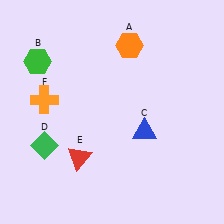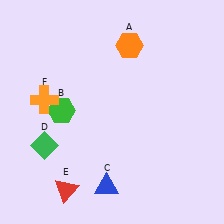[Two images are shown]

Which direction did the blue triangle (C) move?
The blue triangle (C) moved down.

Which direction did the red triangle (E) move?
The red triangle (E) moved down.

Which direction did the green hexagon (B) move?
The green hexagon (B) moved down.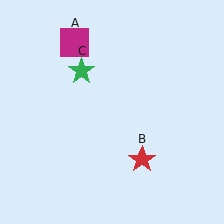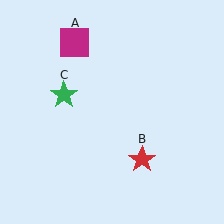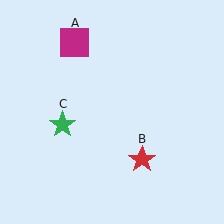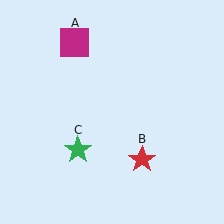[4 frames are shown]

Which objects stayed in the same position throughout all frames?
Magenta square (object A) and red star (object B) remained stationary.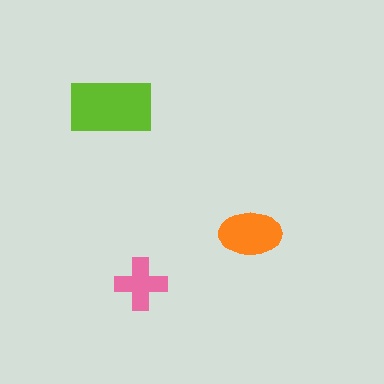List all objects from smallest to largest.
The pink cross, the orange ellipse, the lime rectangle.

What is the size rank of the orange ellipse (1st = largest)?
2nd.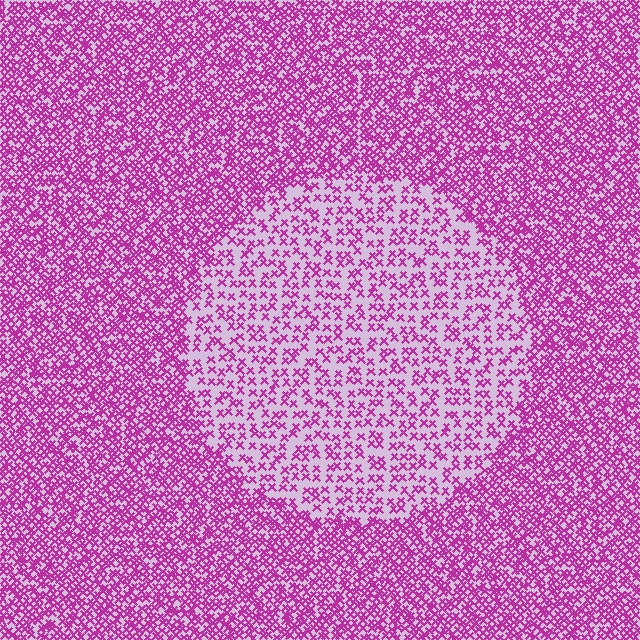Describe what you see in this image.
The image contains small magenta elements arranged at two different densities. A circle-shaped region is visible where the elements are less densely packed than the surrounding area.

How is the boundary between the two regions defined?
The boundary is defined by a change in element density (approximately 2.2x ratio). All elements are the same color, size, and shape.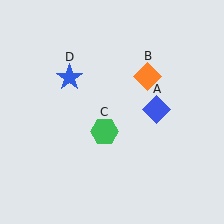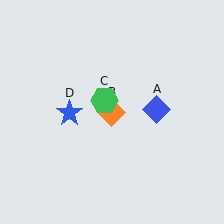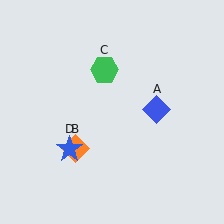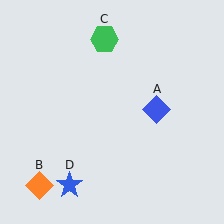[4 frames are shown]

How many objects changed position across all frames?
3 objects changed position: orange diamond (object B), green hexagon (object C), blue star (object D).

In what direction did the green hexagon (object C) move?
The green hexagon (object C) moved up.